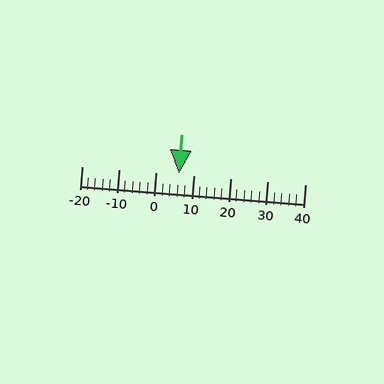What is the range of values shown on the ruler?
The ruler shows values from -20 to 40.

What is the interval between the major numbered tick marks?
The major tick marks are spaced 10 units apart.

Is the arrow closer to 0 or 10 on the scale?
The arrow is closer to 10.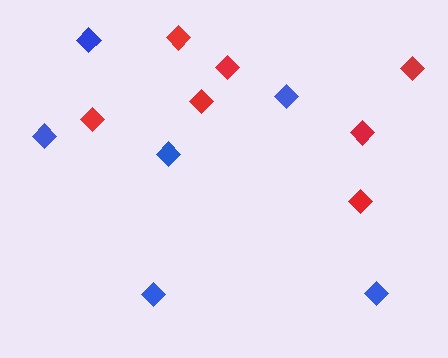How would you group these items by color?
There are 2 groups: one group of blue diamonds (6) and one group of red diamonds (7).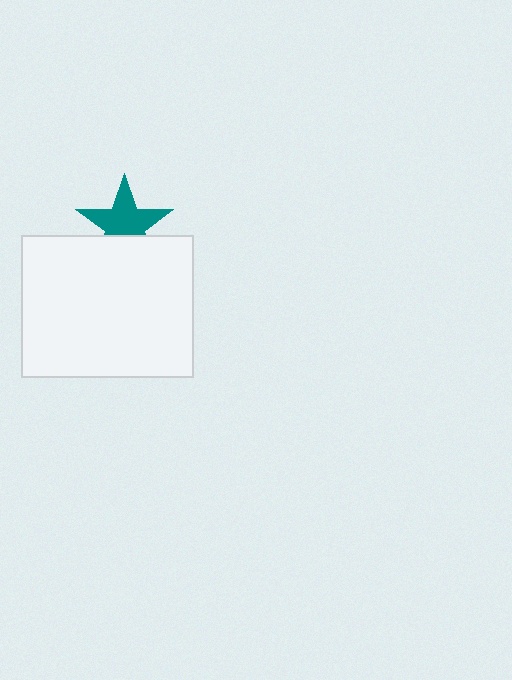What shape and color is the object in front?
The object in front is a white rectangle.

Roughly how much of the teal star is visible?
Most of it is visible (roughly 68%).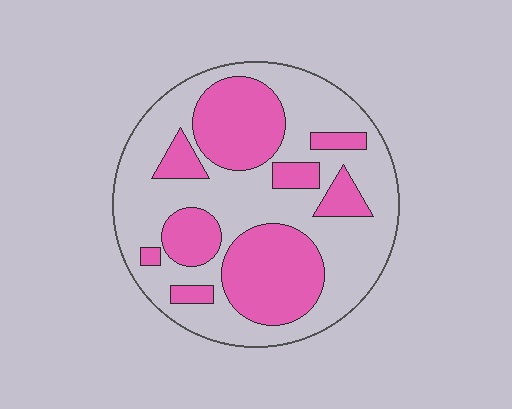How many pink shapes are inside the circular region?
9.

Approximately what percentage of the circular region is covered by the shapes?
Approximately 40%.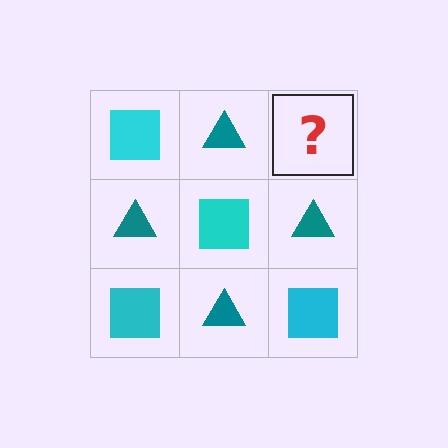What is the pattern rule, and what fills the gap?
The rule is that it alternates cyan square and teal triangle in a checkerboard pattern. The gap should be filled with a cyan square.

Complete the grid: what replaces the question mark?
The question mark should be replaced with a cyan square.